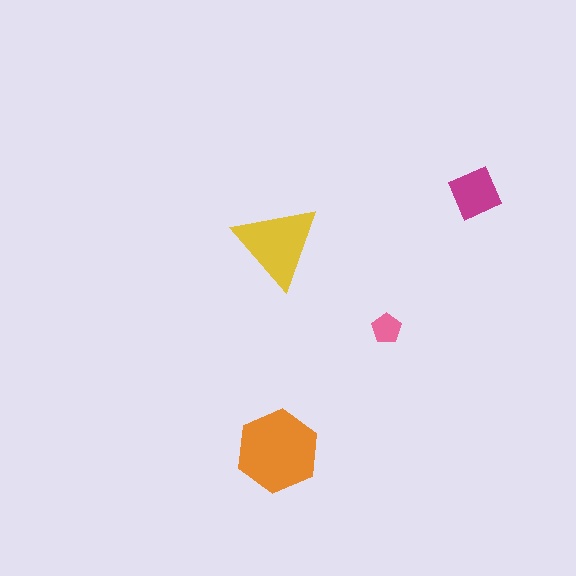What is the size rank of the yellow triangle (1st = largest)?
2nd.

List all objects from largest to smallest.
The orange hexagon, the yellow triangle, the magenta square, the pink pentagon.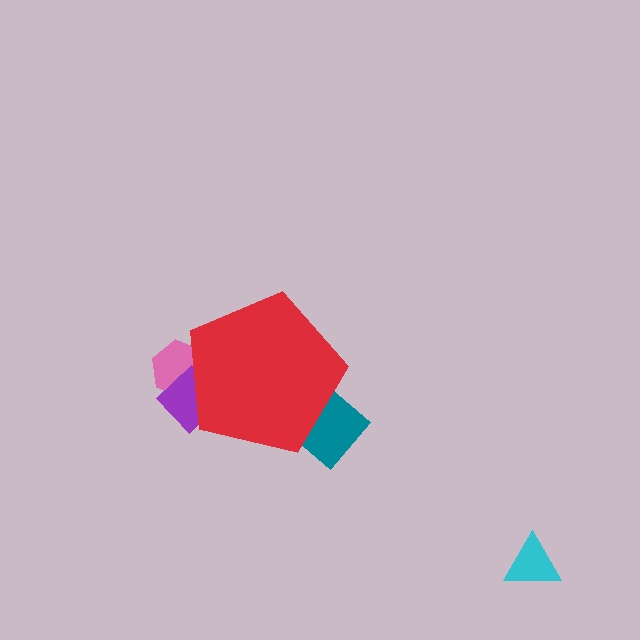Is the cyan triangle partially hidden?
No, the cyan triangle is fully visible.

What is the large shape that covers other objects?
A red pentagon.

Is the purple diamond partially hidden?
Yes, the purple diamond is partially hidden behind the red pentagon.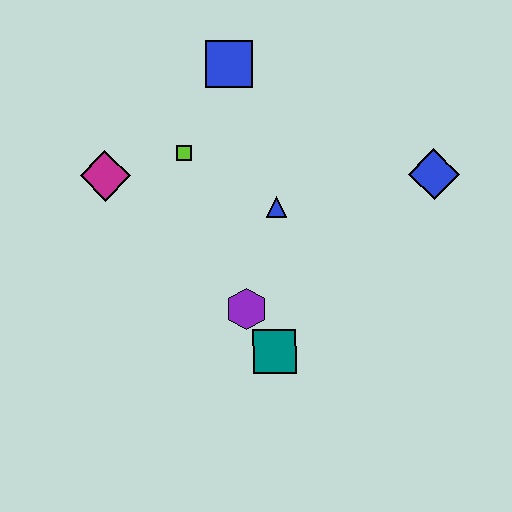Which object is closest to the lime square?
The magenta diamond is closest to the lime square.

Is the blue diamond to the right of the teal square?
Yes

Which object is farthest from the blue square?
The teal square is farthest from the blue square.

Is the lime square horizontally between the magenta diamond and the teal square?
Yes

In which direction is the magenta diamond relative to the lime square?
The magenta diamond is to the left of the lime square.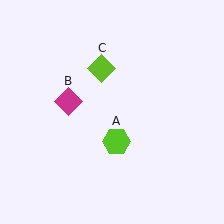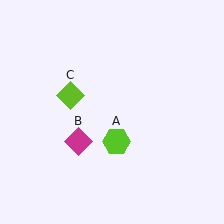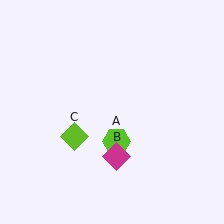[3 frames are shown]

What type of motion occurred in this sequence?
The magenta diamond (object B), lime diamond (object C) rotated counterclockwise around the center of the scene.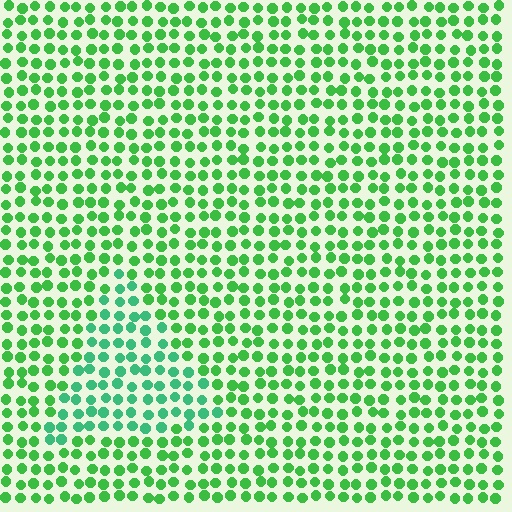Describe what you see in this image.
The image is filled with small green elements in a uniform arrangement. A triangle-shaped region is visible where the elements are tinted to a slightly different hue, forming a subtle color boundary.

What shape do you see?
I see a triangle.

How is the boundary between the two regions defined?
The boundary is defined purely by a slight shift in hue (about 26 degrees). Spacing, size, and orientation are identical on both sides.